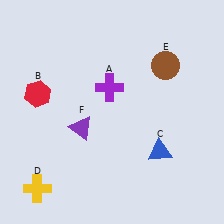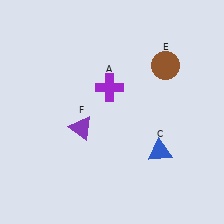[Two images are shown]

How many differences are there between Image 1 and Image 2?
There are 2 differences between the two images.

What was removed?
The yellow cross (D), the red hexagon (B) were removed in Image 2.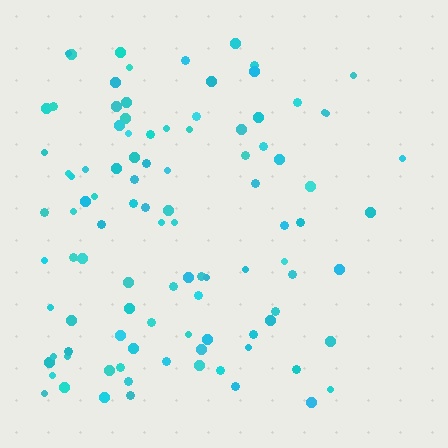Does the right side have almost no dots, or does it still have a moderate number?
Still a moderate number, just noticeably fewer than the left.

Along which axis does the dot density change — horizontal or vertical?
Horizontal.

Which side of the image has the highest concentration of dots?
The left.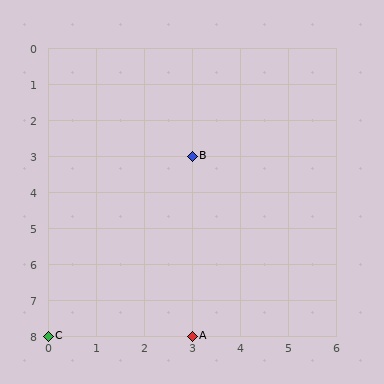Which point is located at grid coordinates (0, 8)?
Point C is at (0, 8).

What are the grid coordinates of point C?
Point C is at grid coordinates (0, 8).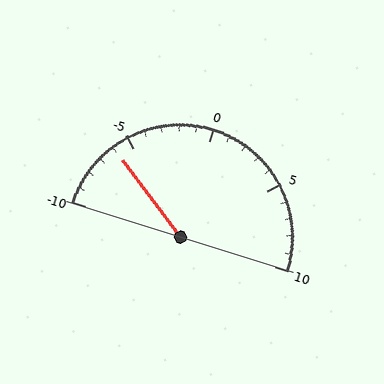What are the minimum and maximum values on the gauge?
The gauge ranges from -10 to 10.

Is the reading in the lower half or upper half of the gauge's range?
The reading is in the lower half of the range (-10 to 10).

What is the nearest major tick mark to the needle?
The nearest major tick mark is -5.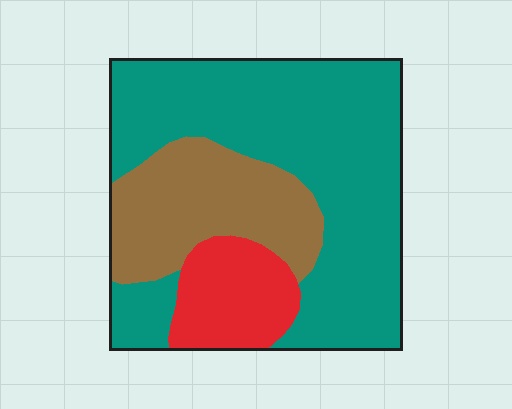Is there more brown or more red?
Brown.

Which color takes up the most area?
Teal, at roughly 60%.